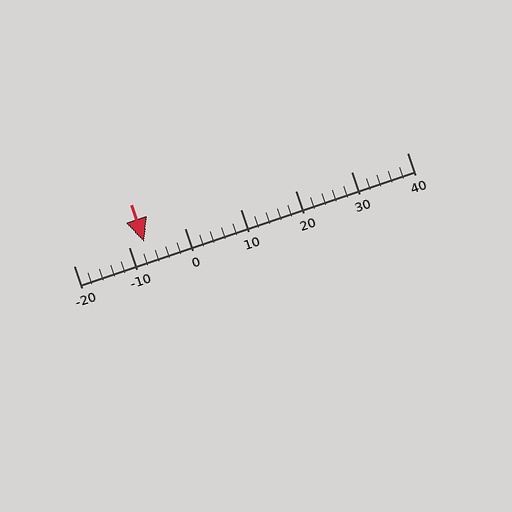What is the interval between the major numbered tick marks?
The major tick marks are spaced 10 units apart.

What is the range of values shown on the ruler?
The ruler shows values from -20 to 40.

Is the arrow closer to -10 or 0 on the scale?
The arrow is closer to -10.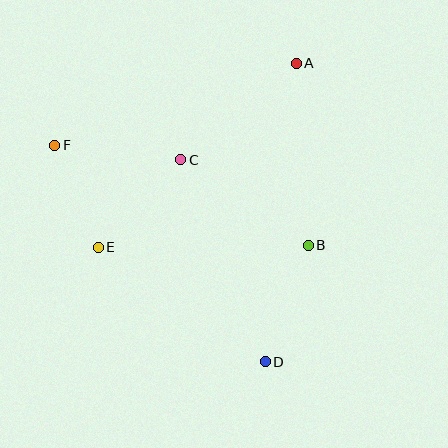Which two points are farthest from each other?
Points D and F are farthest from each other.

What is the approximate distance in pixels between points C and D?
The distance between C and D is approximately 219 pixels.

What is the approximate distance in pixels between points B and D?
The distance between B and D is approximately 124 pixels.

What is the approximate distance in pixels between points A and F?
The distance between A and F is approximately 255 pixels.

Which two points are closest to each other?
Points E and F are closest to each other.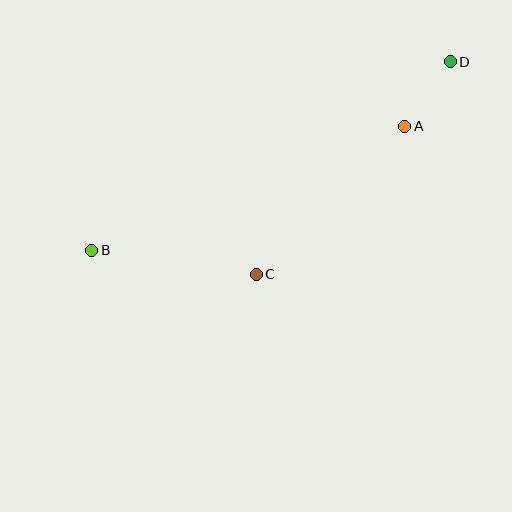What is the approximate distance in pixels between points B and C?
The distance between B and C is approximately 166 pixels.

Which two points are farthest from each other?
Points B and D are farthest from each other.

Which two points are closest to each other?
Points A and D are closest to each other.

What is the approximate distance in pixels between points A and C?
The distance between A and C is approximately 210 pixels.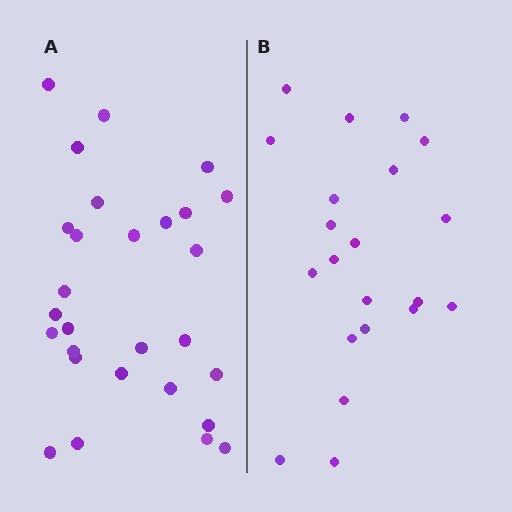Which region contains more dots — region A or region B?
Region A (the left region) has more dots.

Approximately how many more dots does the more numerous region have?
Region A has roughly 8 or so more dots than region B.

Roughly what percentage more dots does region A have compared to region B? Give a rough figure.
About 35% more.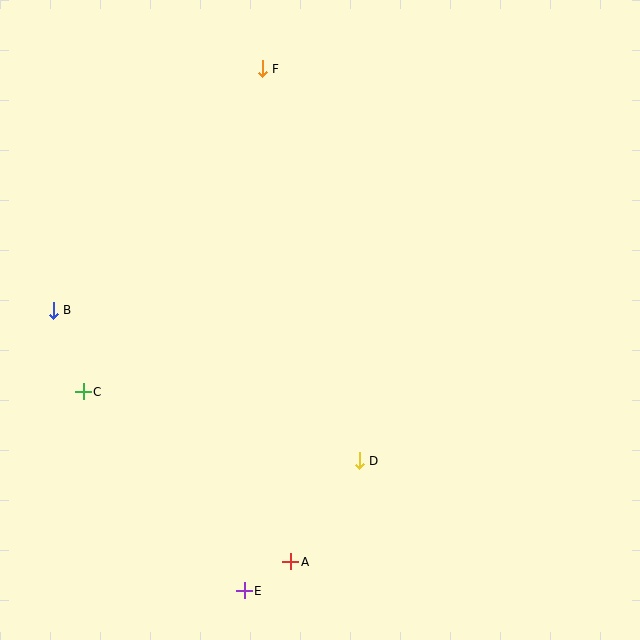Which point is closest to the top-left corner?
Point F is closest to the top-left corner.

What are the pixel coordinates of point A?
Point A is at (291, 562).